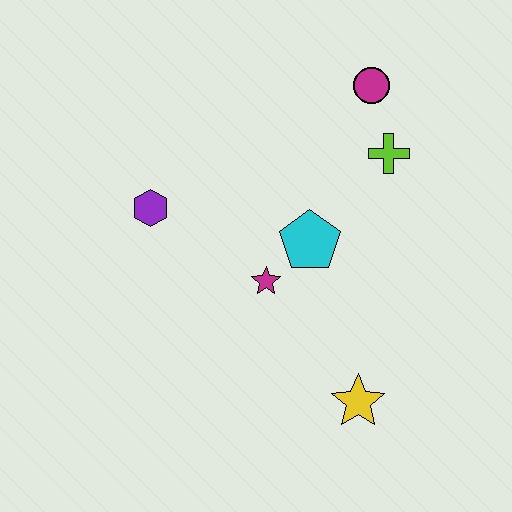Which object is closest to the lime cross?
The magenta circle is closest to the lime cross.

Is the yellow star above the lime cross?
No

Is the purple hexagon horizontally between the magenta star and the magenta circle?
No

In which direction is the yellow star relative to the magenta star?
The yellow star is below the magenta star.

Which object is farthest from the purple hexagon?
The yellow star is farthest from the purple hexagon.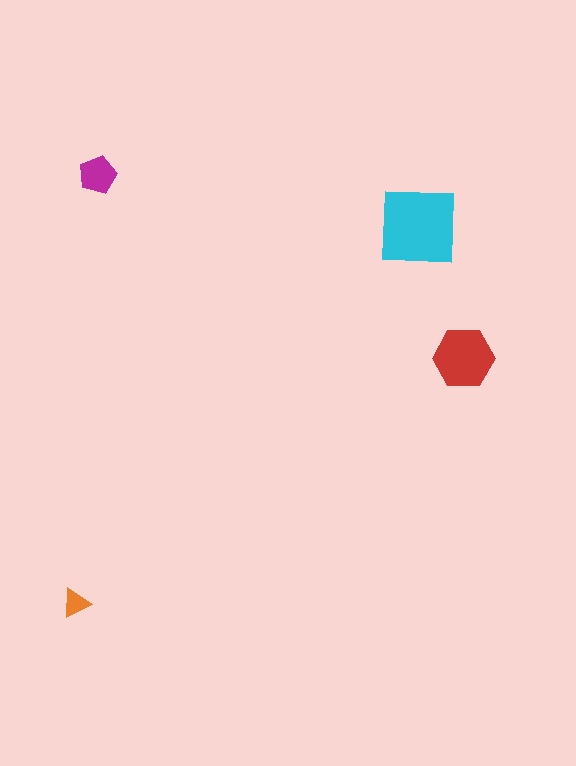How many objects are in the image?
There are 4 objects in the image.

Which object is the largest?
The cyan square.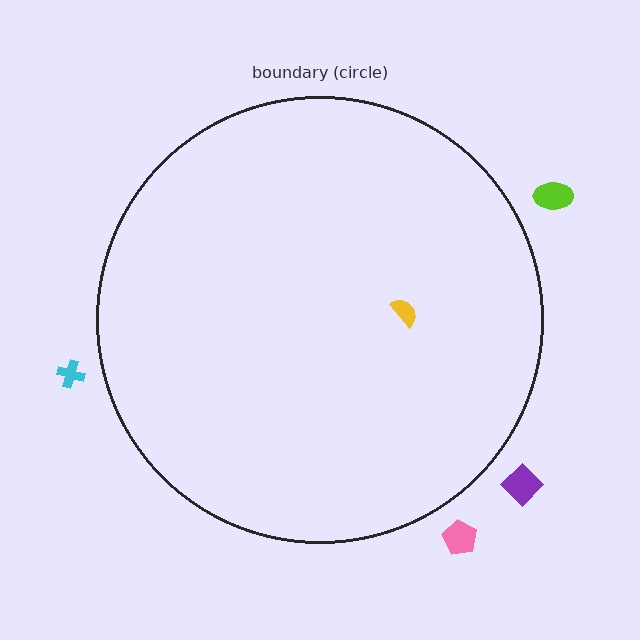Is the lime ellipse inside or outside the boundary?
Outside.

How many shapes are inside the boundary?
1 inside, 4 outside.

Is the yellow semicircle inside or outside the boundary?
Inside.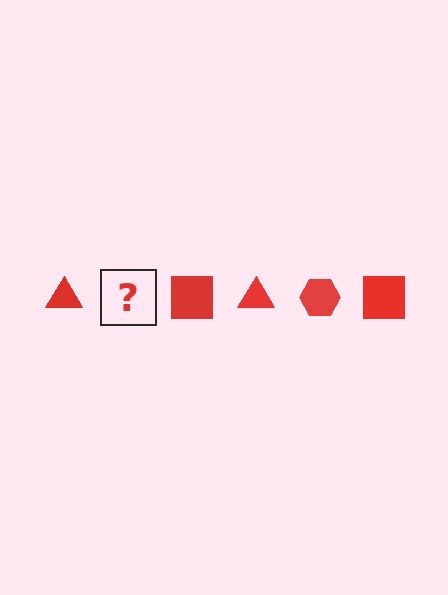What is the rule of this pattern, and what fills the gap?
The rule is that the pattern cycles through triangle, hexagon, square shapes in red. The gap should be filled with a red hexagon.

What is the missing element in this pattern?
The missing element is a red hexagon.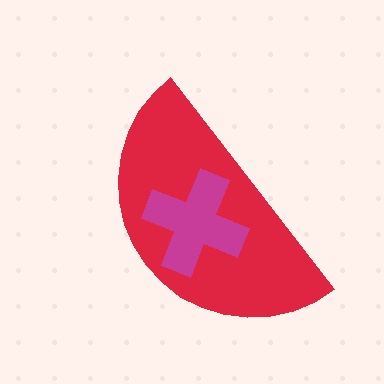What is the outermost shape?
The red semicircle.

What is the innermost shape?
The magenta cross.